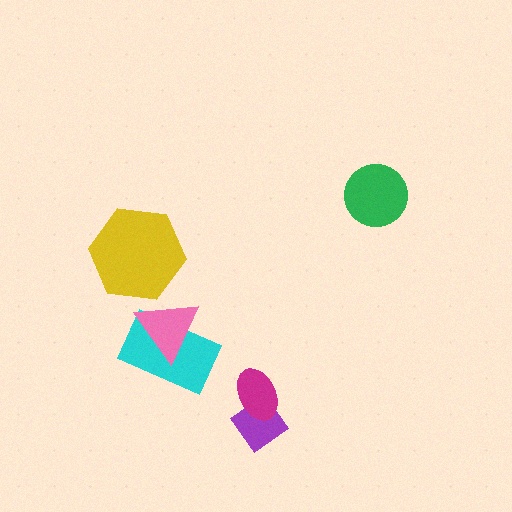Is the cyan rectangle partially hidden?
Yes, it is partially covered by another shape.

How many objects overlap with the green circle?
0 objects overlap with the green circle.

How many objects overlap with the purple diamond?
1 object overlaps with the purple diamond.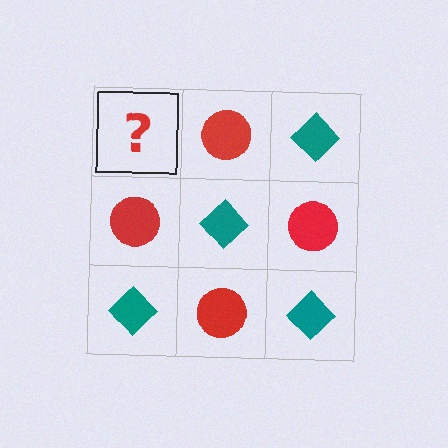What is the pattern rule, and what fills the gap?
The rule is that it alternates teal diamond and red circle in a checkerboard pattern. The gap should be filled with a teal diamond.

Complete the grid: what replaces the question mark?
The question mark should be replaced with a teal diamond.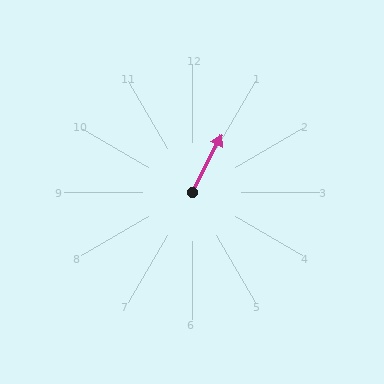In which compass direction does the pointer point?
Northeast.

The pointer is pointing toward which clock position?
Roughly 1 o'clock.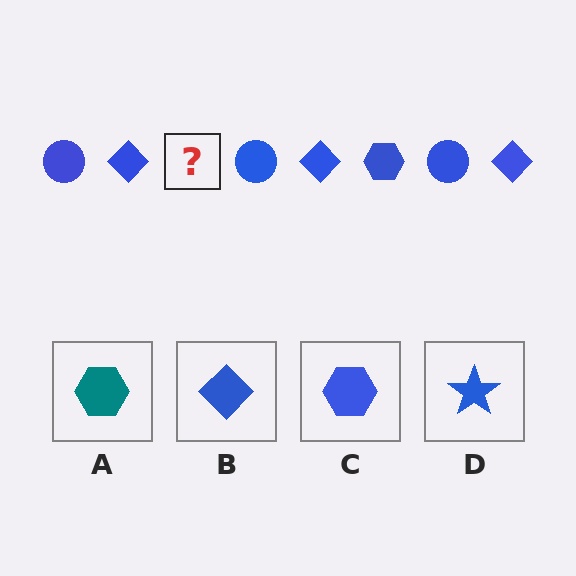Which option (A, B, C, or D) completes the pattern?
C.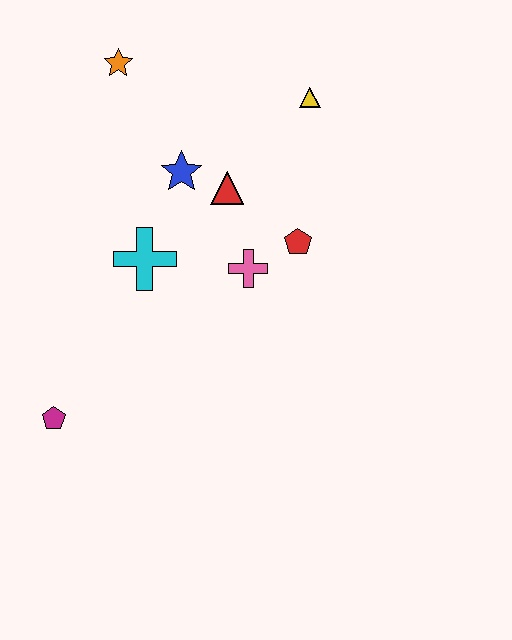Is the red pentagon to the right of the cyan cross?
Yes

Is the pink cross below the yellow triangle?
Yes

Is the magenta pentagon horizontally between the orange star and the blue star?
No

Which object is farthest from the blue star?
The magenta pentagon is farthest from the blue star.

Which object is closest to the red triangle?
The blue star is closest to the red triangle.